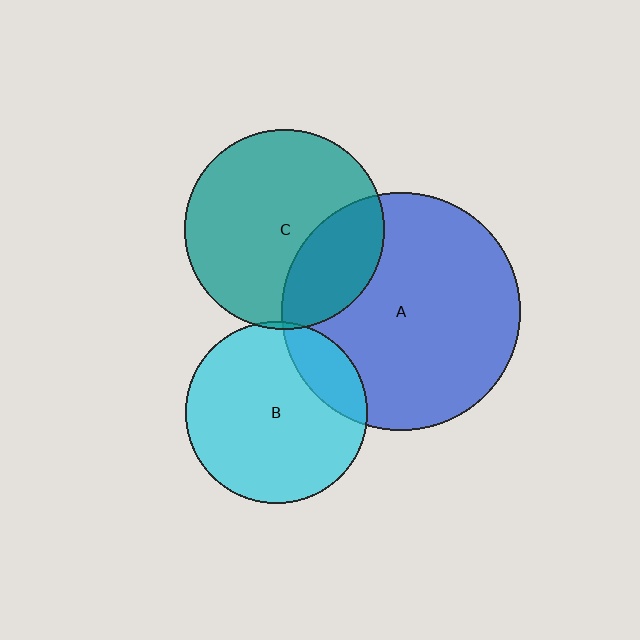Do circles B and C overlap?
Yes.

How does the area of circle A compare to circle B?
Approximately 1.7 times.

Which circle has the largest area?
Circle A (blue).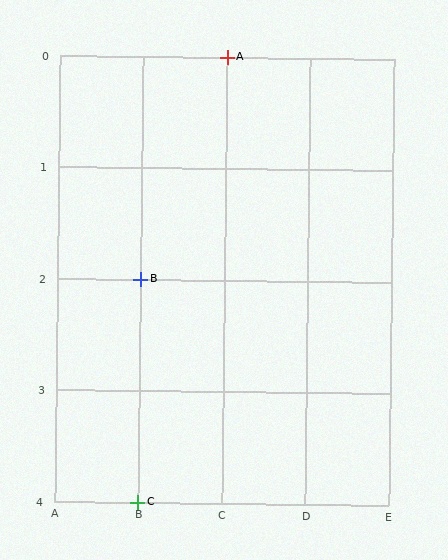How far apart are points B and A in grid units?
Points B and A are 1 column and 2 rows apart (about 2.2 grid units diagonally).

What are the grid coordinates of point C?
Point C is at grid coordinates (B, 4).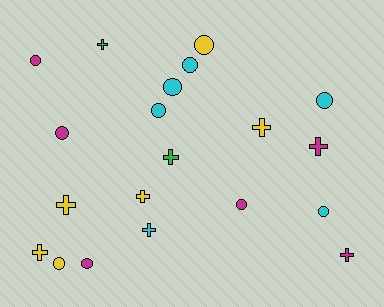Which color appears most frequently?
Magenta, with 6 objects.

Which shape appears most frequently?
Circle, with 11 objects.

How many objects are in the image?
There are 20 objects.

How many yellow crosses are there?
There are 4 yellow crosses.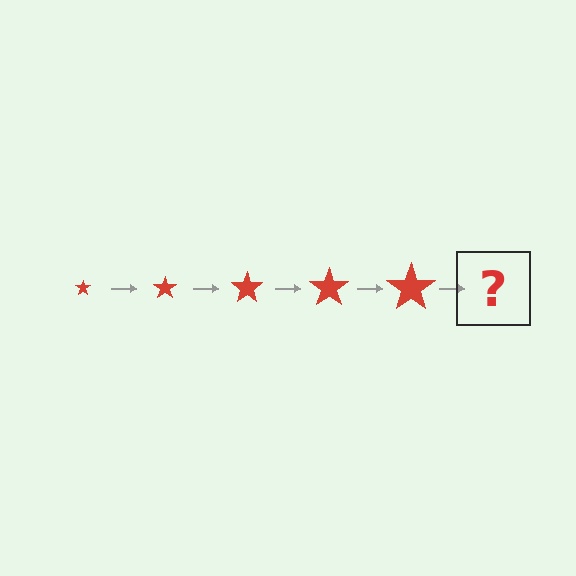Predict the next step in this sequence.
The next step is a red star, larger than the previous one.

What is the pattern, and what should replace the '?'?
The pattern is that the star gets progressively larger each step. The '?' should be a red star, larger than the previous one.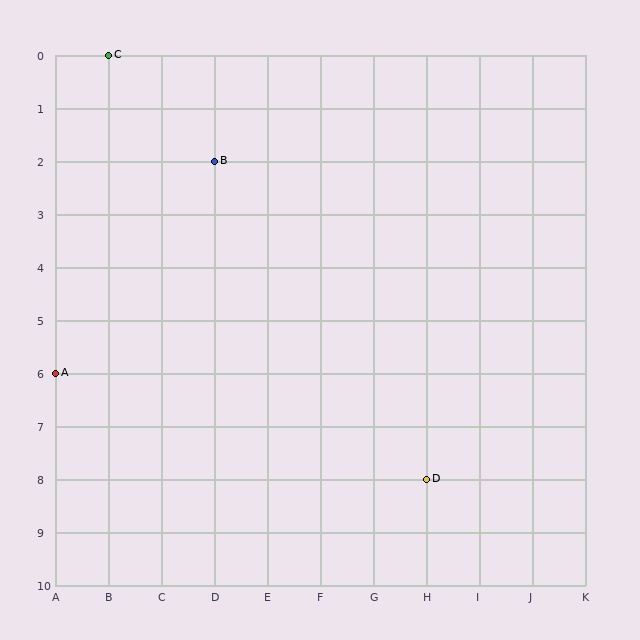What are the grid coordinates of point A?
Point A is at grid coordinates (A, 6).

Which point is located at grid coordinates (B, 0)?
Point C is at (B, 0).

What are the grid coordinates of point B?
Point B is at grid coordinates (D, 2).